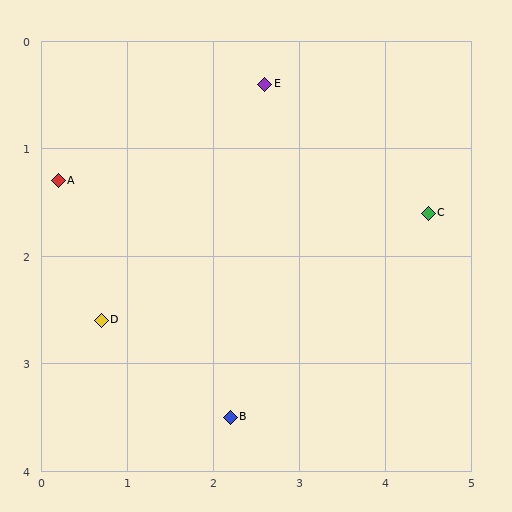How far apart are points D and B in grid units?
Points D and B are about 1.7 grid units apart.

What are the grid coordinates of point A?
Point A is at approximately (0.2, 1.3).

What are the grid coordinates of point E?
Point E is at approximately (2.6, 0.4).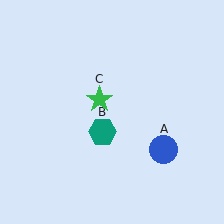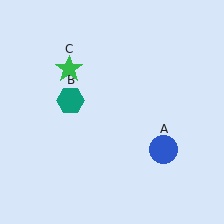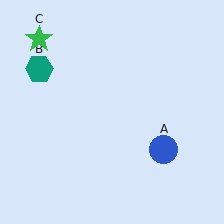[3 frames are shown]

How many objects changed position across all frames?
2 objects changed position: teal hexagon (object B), green star (object C).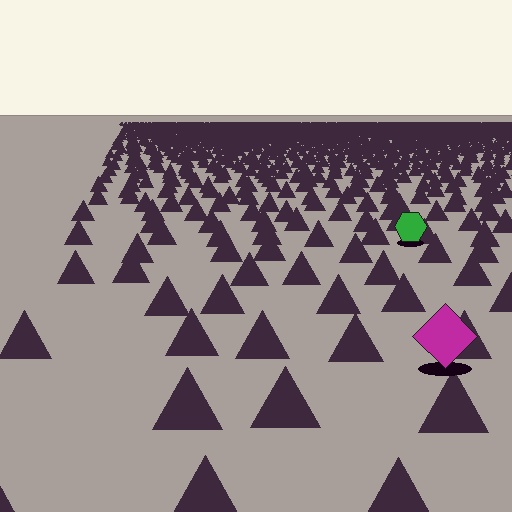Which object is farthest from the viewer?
The green hexagon is farthest from the viewer. It appears smaller and the ground texture around it is denser.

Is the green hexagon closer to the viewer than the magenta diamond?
No. The magenta diamond is closer — you can tell from the texture gradient: the ground texture is coarser near it.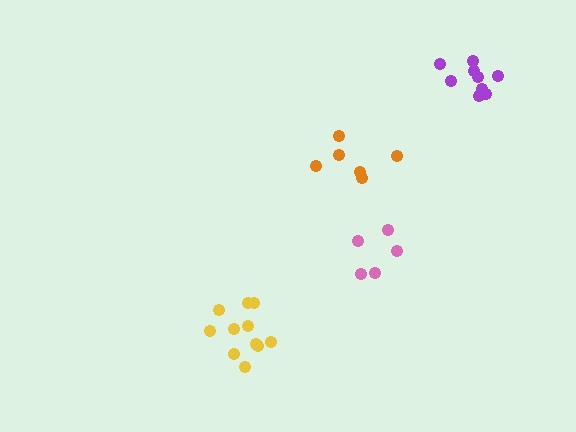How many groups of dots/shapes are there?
There are 4 groups.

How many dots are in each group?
Group 1: 6 dots, Group 2: 9 dots, Group 3: 5 dots, Group 4: 11 dots (31 total).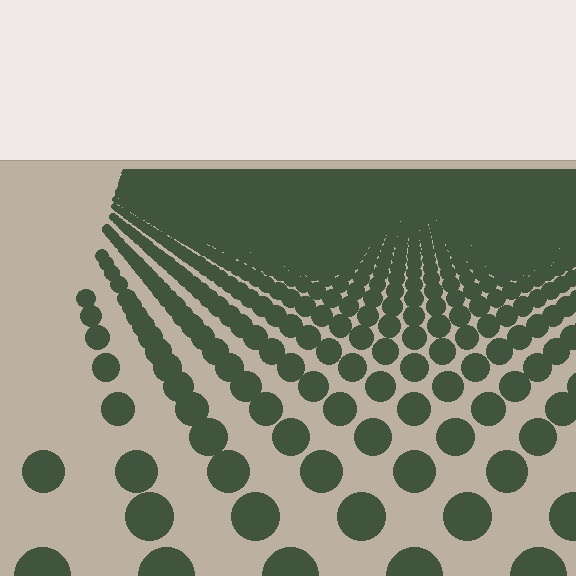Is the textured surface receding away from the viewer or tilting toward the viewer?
The surface is receding away from the viewer. Texture elements get smaller and denser toward the top.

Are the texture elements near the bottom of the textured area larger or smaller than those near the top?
Larger. Near the bottom, elements are closer to the viewer and appear at a bigger on-screen size.